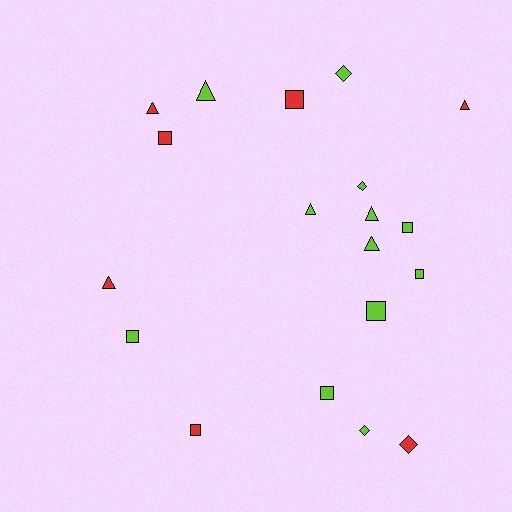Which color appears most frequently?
Lime, with 12 objects.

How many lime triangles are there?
There are 4 lime triangles.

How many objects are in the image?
There are 19 objects.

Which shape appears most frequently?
Square, with 8 objects.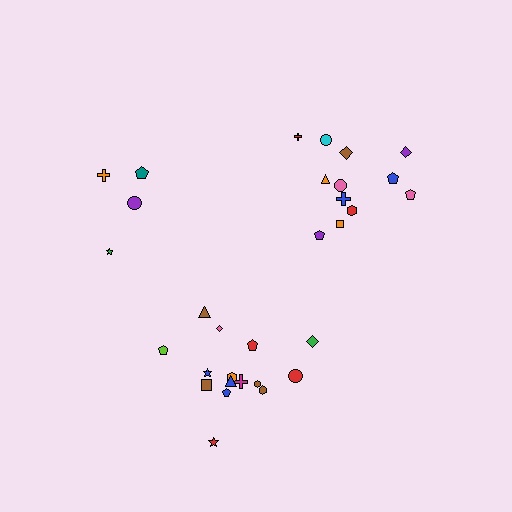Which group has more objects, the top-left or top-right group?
The top-right group.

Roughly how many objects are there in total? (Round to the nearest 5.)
Roughly 30 objects in total.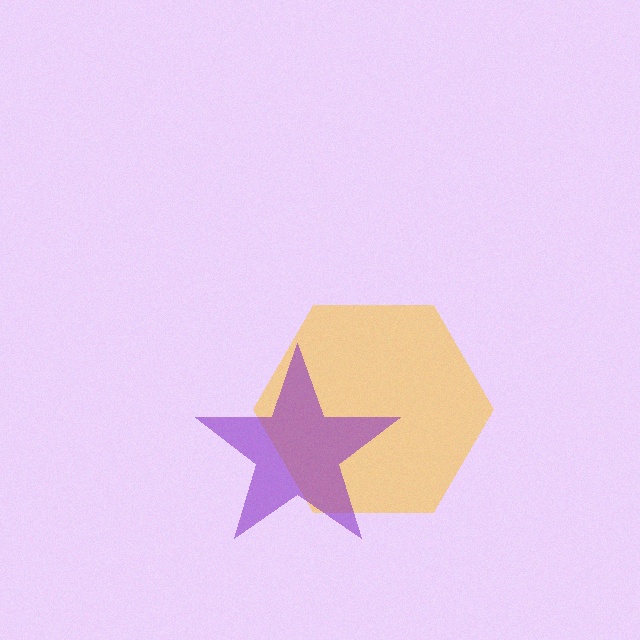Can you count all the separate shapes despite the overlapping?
Yes, there are 2 separate shapes.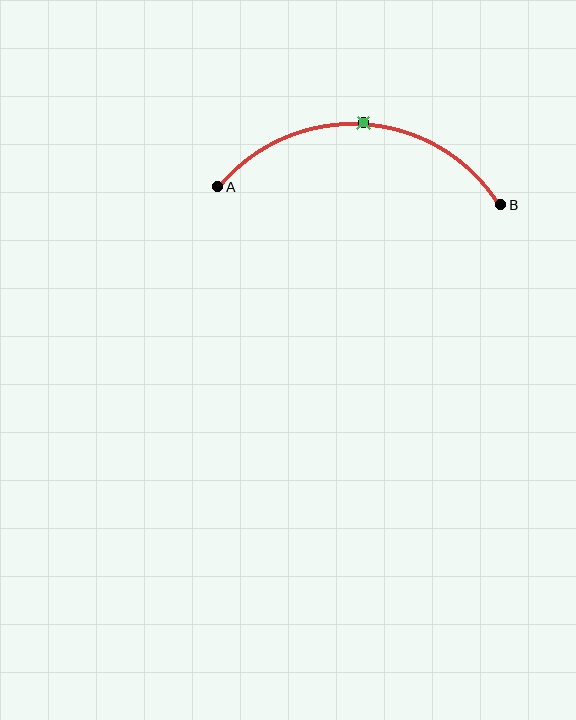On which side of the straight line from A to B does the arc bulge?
The arc bulges above the straight line connecting A and B.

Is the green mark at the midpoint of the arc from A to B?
Yes. The green mark lies on the arc at equal arc-length from both A and B — it is the arc midpoint.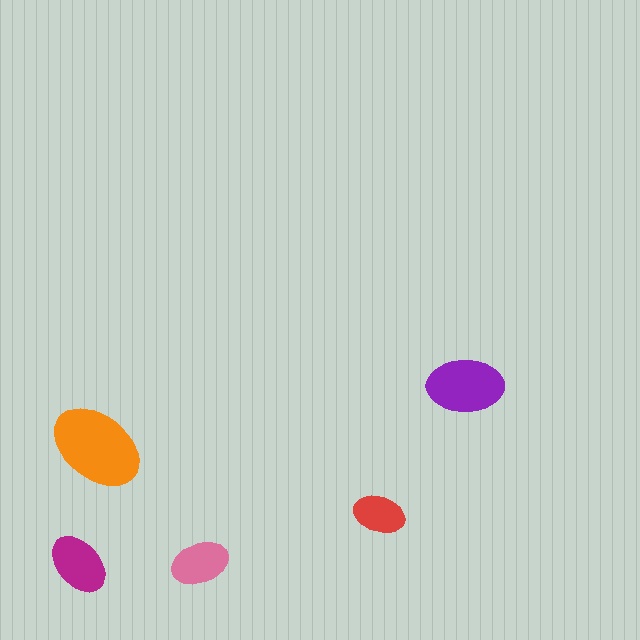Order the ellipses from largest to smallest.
the orange one, the purple one, the magenta one, the pink one, the red one.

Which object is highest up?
The purple ellipse is topmost.